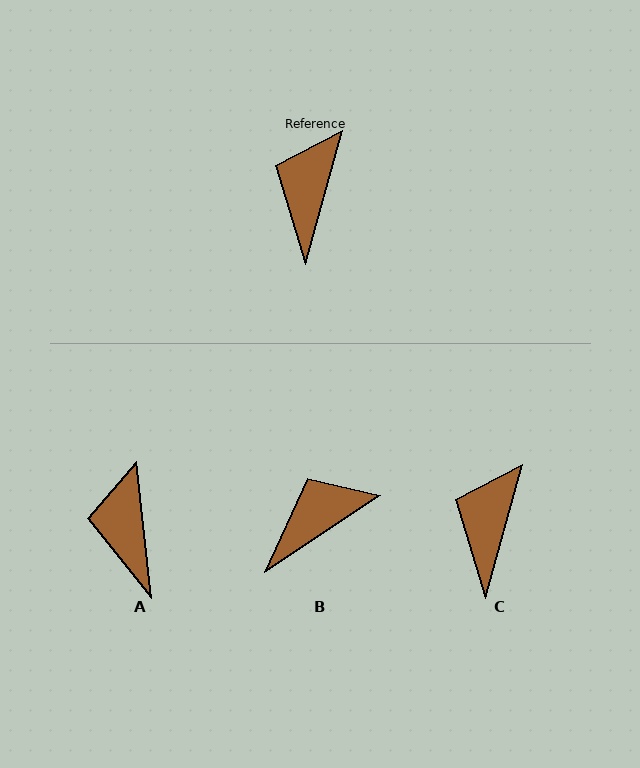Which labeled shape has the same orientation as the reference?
C.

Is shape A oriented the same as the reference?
No, it is off by about 22 degrees.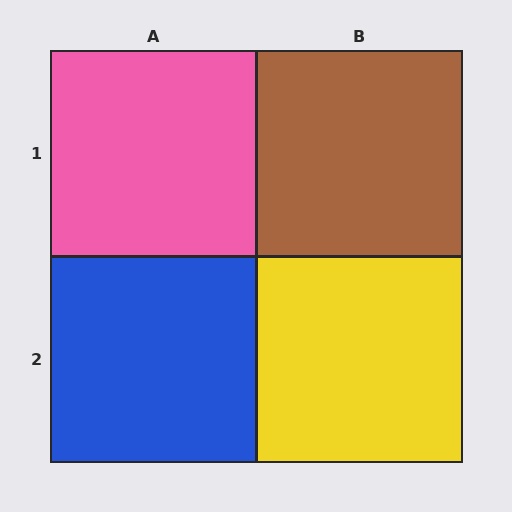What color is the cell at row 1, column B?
Brown.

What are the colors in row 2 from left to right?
Blue, yellow.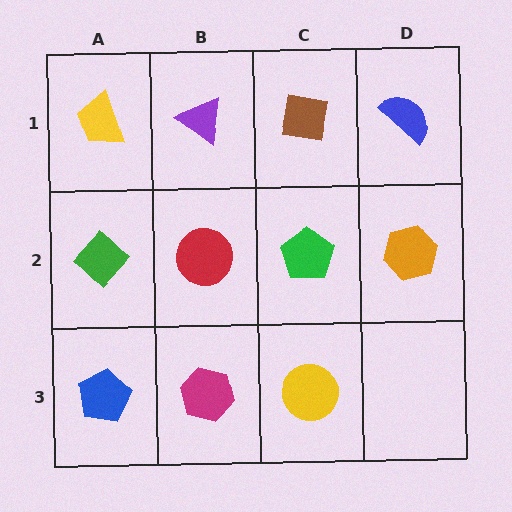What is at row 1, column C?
A brown square.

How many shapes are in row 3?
3 shapes.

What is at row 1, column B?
A purple triangle.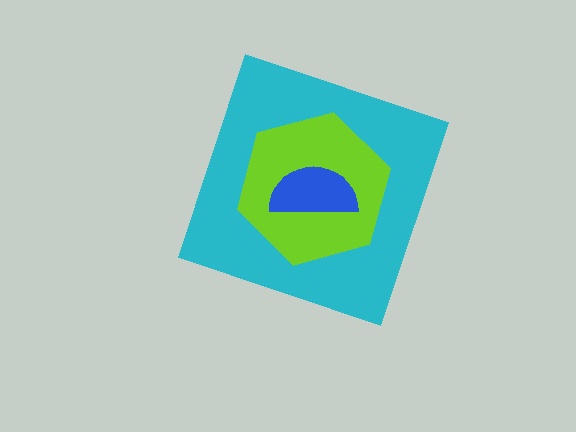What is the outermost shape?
The cyan diamond.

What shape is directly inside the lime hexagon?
The blue semicircle.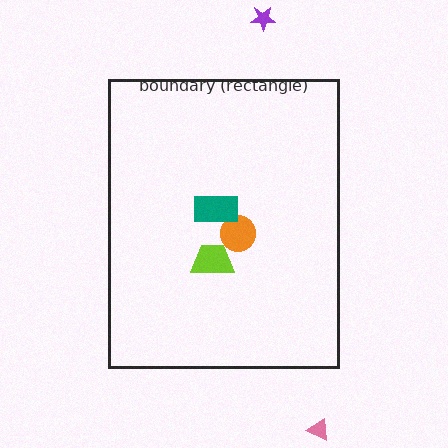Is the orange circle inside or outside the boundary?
Inside.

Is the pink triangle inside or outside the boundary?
Outside.